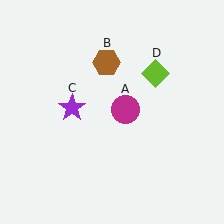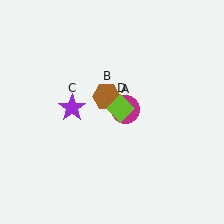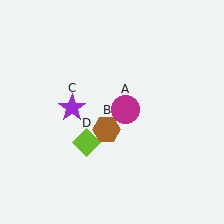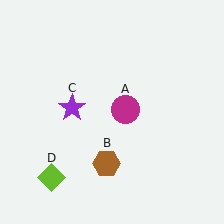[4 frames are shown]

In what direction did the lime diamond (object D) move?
The lime diamond (object D) moved down and to the left.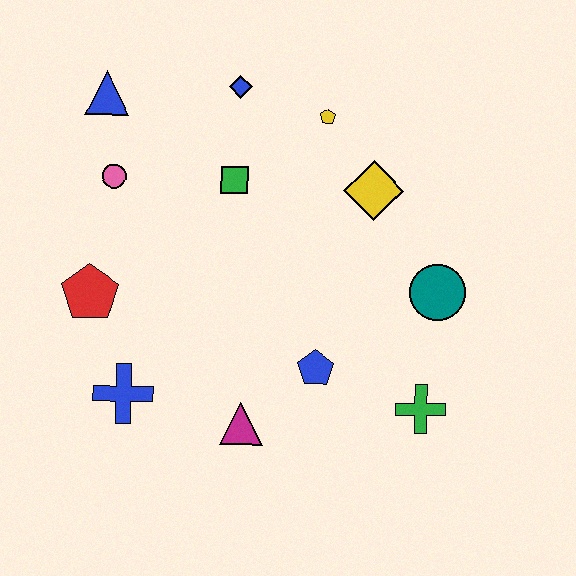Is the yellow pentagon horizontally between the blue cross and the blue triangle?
No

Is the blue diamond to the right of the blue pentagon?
No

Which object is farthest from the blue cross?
The yellow pentagon is farthest from the blue cross.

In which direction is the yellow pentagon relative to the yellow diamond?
The yellow pentagon is above the yellow diamond.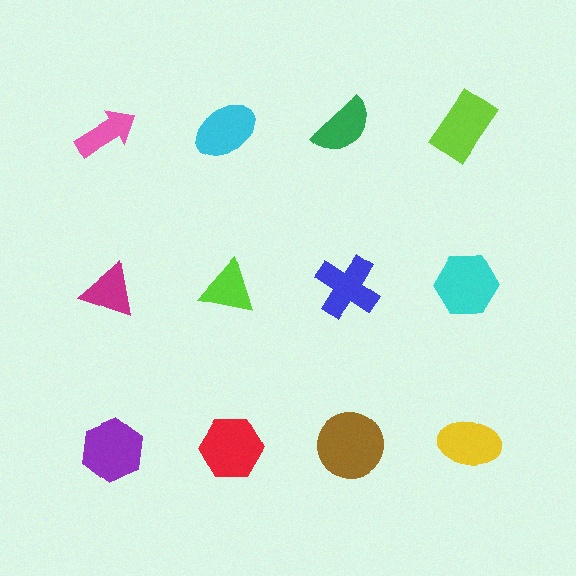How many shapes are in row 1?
4 shapes.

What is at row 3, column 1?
A purple hexagon.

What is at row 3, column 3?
A brown circle.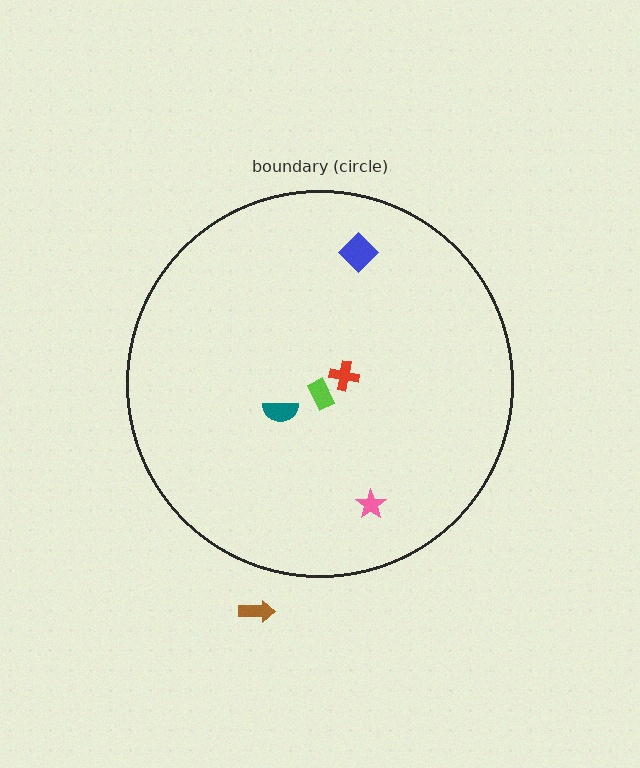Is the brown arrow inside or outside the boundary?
Outside.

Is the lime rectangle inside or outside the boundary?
Inside.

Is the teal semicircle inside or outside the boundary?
Inside.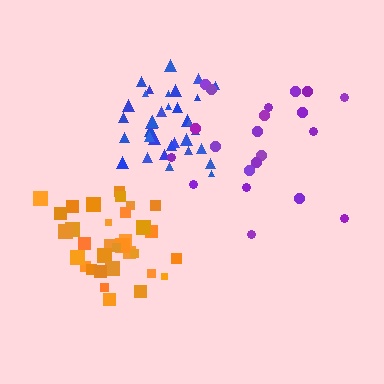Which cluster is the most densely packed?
Blue.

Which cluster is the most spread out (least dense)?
Purple.